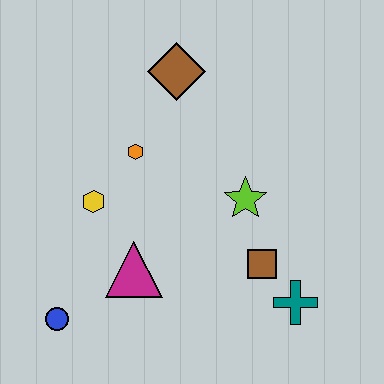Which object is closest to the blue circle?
The magenta triangle is closest to the blue circle.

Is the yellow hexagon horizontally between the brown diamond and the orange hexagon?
No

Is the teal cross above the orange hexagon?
No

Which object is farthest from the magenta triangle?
The brown diamond is farthest from the magenta triangle.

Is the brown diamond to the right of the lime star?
No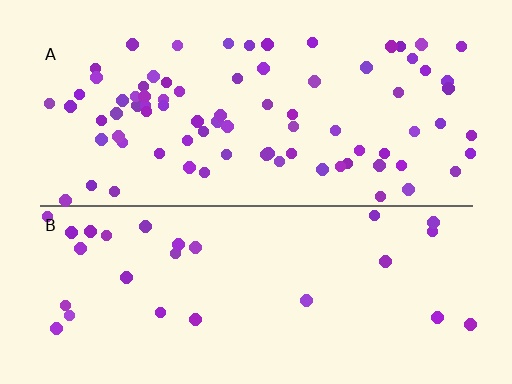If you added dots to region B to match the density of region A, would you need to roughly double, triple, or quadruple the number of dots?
Approximately triple.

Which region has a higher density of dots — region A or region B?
A (the top).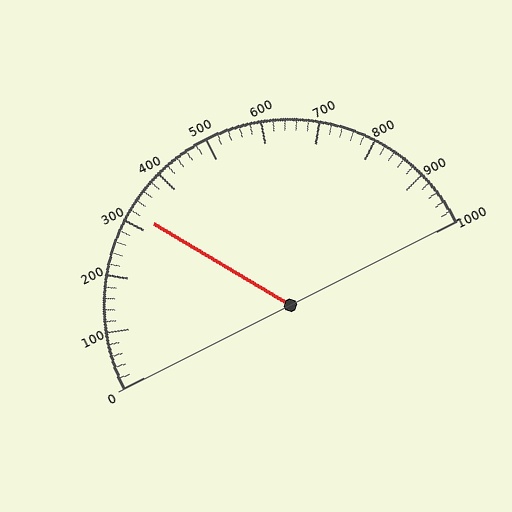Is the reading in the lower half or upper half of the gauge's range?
The reading is in the lower half of the range (0 to 1000).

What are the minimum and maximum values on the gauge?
The gauge ranges from 0 to 1000.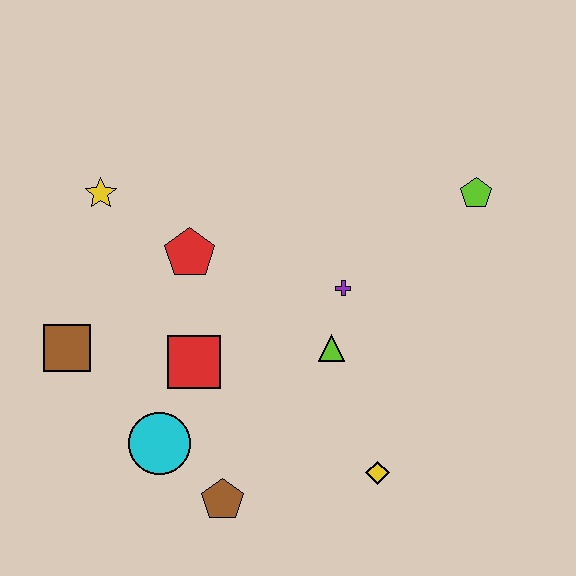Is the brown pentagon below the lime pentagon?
Yes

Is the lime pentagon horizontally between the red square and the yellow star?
No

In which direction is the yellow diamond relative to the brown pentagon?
The yellow diamond is to the right of the brown pentagon.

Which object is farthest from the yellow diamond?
The yellow star is farthest from the yellow diamond.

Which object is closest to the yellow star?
The red pentagon is closest to the yellow star.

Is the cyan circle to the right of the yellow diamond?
No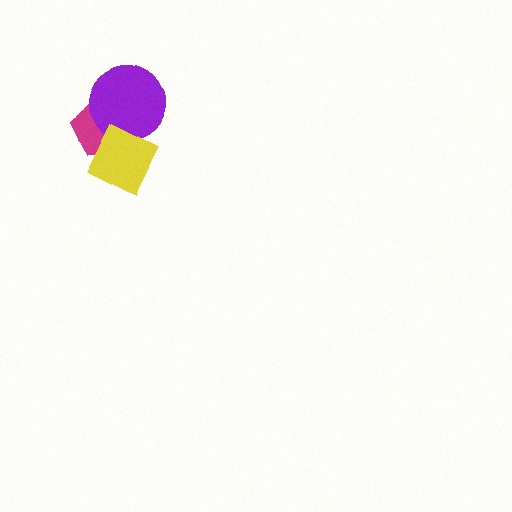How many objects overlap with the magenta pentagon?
2 objects overlap with the magenta pentagon.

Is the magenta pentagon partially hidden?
Yes, it is partially covered by another shape.